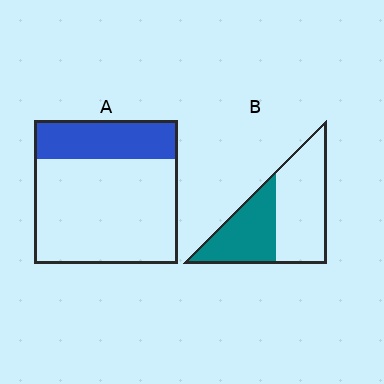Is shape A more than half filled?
No.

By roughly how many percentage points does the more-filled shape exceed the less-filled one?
By roughly 15 percentage points (B over A).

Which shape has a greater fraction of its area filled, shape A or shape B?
Shape B.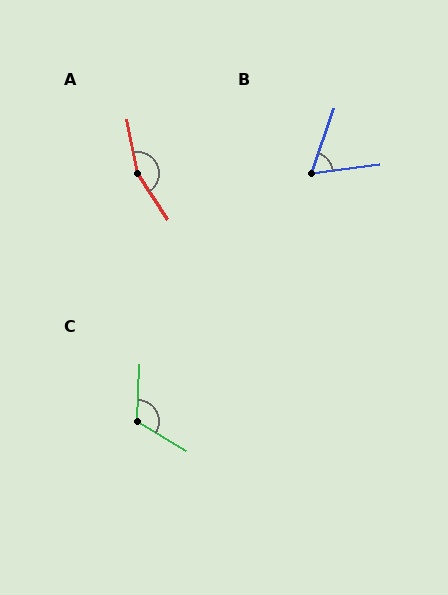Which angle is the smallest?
B, at approximately 63 degrees.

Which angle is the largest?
A, at approximately 157 degrees.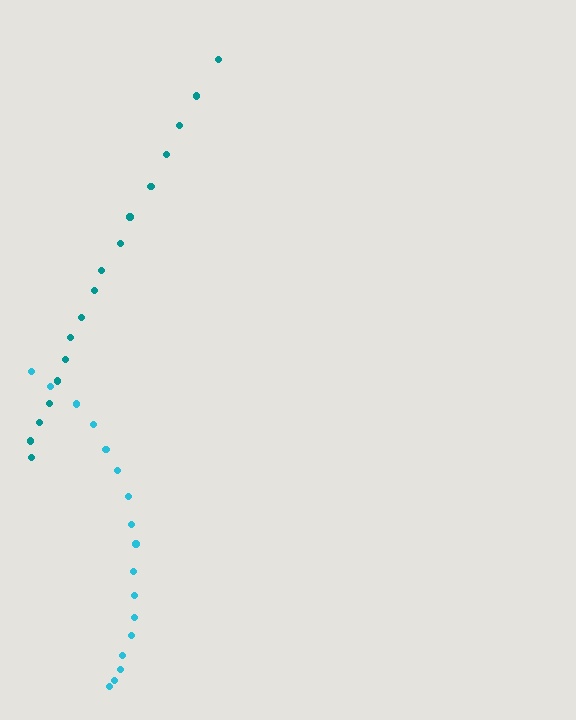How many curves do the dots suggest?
There are 2 distinct paths.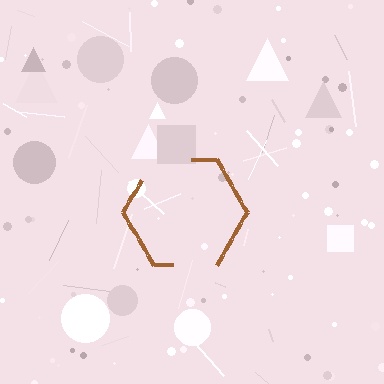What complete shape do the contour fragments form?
The contour fragments form a hexagon.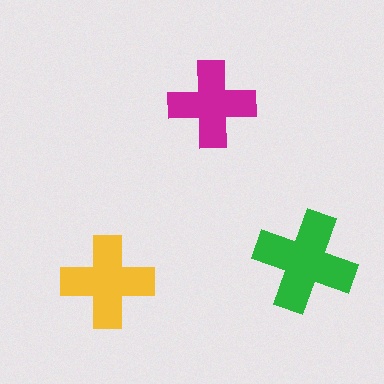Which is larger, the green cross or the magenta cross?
The green one.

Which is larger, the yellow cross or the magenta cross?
The yellow one.